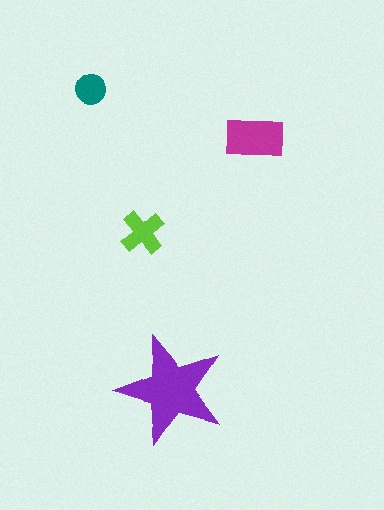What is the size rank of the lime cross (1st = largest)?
3rd.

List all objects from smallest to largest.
The teal circle, the lime cross, the magenta rectangle, the purple star.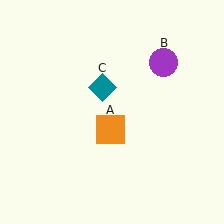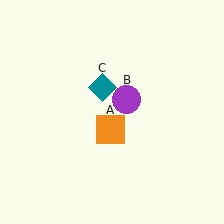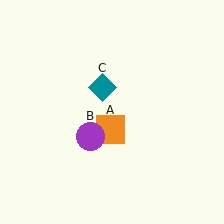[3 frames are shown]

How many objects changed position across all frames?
1 object changed position: purple circle (object B).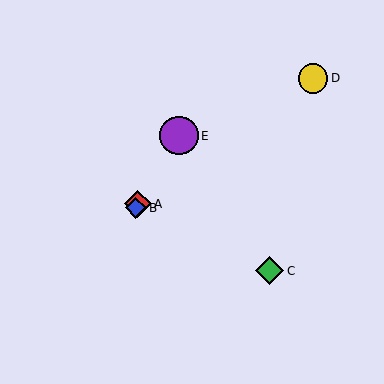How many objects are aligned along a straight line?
3 objects (A, B, E) are aligned along a straight line.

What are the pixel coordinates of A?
Object A is at (138, 204).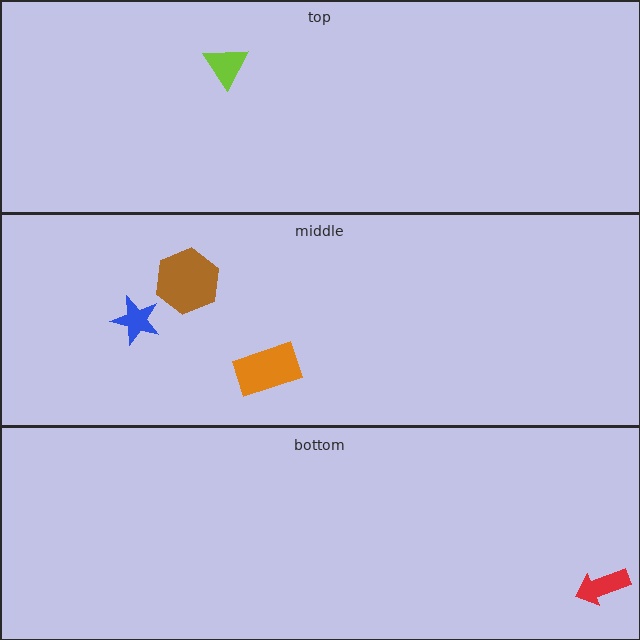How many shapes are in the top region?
1.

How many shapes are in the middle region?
3.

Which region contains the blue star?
The middle region.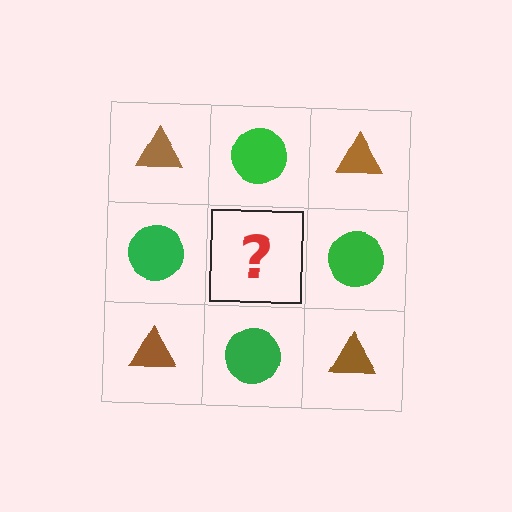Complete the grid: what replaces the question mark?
The question mark should be replaced with a brown triangle.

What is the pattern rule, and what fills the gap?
The rule is that it alternates brown triangle and green circle in a checkerboard pattern. The gap should be filled with a brown triangle.